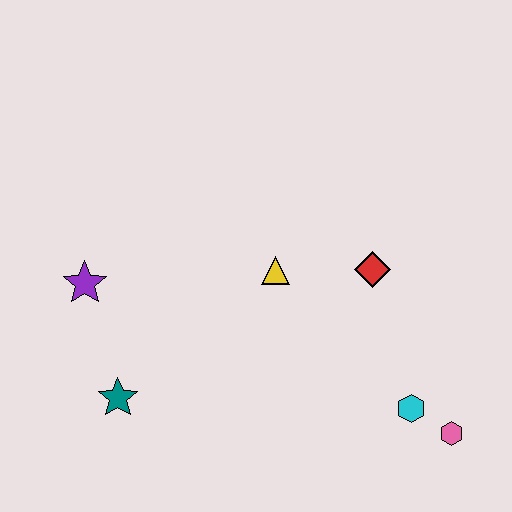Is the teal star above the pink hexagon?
Yes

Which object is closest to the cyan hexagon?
The pink hexagon is closest to the cyan hexagon.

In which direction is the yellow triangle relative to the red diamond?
The yellow triangle is to the left of the red diamond.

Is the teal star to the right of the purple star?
Yes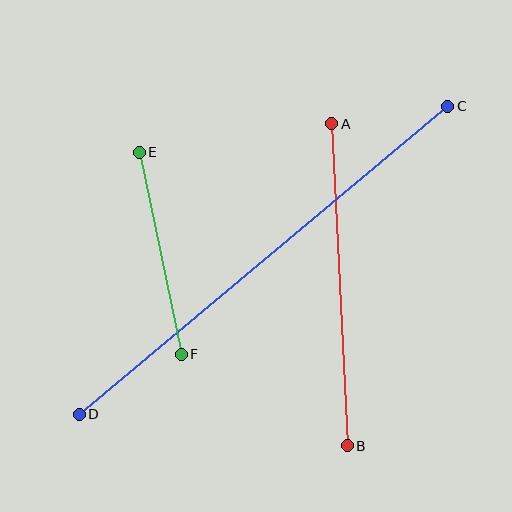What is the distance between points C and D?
The distance is approximately 480 pixels.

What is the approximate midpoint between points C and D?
The midpoint is at approximately (264, 260) pixels.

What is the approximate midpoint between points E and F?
The midpoint is at approximately (160, 253) pixels.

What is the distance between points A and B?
The distance is approximately 323 pixels.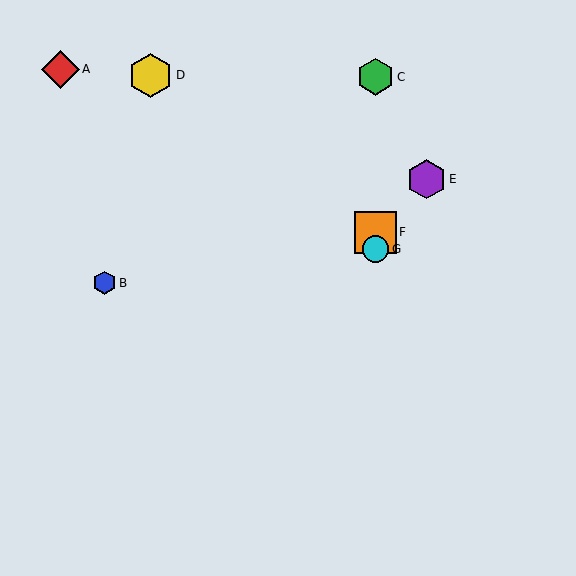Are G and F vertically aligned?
Yes, both are at x≈376.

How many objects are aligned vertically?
3 objects (C, F, G) are aligned vertically.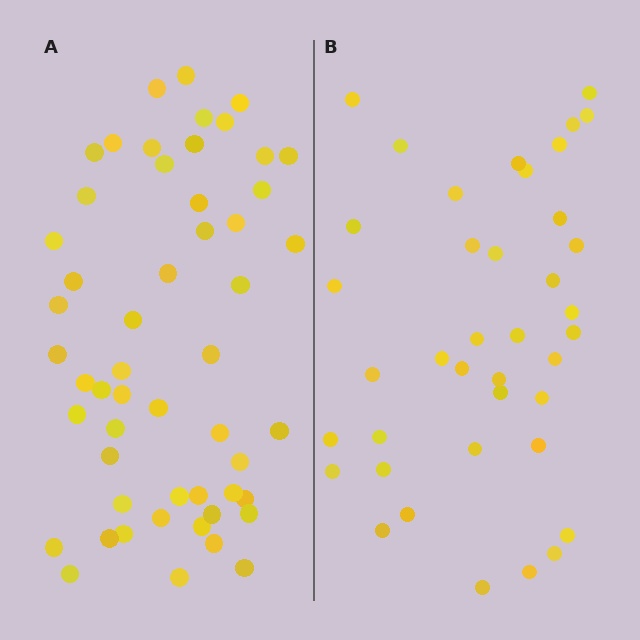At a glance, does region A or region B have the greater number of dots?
Region A (the left region) has more dots.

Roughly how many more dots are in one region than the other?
Region A has approximately 15 more dots than region B.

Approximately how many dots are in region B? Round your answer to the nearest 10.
About 40 dots. (The exact count is 39, which rounds to 40.)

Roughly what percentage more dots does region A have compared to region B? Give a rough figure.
About 35% more.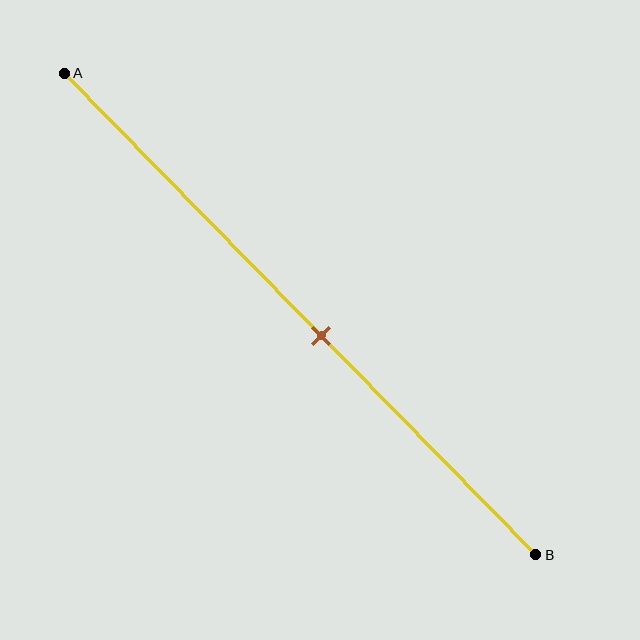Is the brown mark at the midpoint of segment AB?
No, the mark is at about 55% from A, not at the 50% midpoint.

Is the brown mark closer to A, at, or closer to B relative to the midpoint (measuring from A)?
The brown mark is closer to point B than the midpoint of segment AB.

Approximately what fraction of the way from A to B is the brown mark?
The brown mark is approximately 55% of the way from A to B.